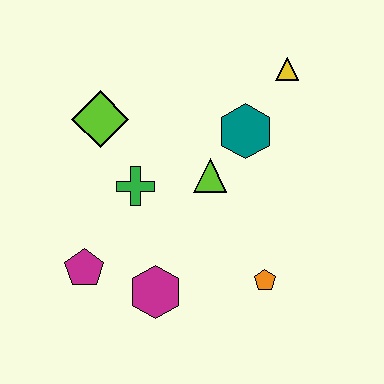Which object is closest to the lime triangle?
The teal hexagon is closest to the lime triangle.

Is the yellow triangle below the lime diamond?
No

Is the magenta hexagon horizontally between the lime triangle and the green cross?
Yes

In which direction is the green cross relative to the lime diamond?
The green cross is below the lime diamond.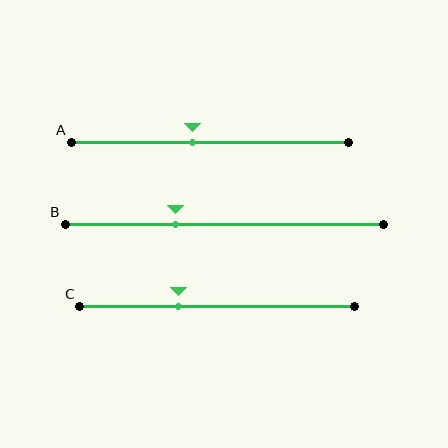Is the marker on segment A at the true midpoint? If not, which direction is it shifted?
No, the marker on segment A is shifted to the left by about 6% of the segment length.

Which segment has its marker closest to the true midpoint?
Segment A has its marker closest to the true midpoint.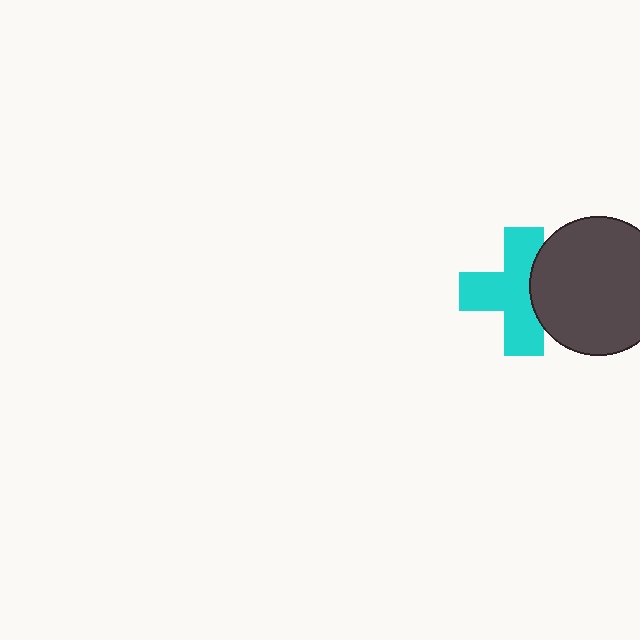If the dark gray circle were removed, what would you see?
You would see the complete cyan cross.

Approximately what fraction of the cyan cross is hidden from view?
Roughly 31% of the cyan cross is hidden behind the dark gray circle.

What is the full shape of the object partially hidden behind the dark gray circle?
The partially hidden object is a cyan cross.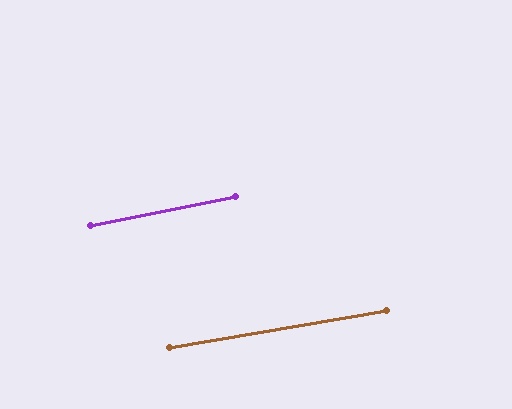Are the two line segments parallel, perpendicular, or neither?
Parallel — their directions differ by only 1.9°.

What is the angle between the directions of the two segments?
Approximately 2 degrees.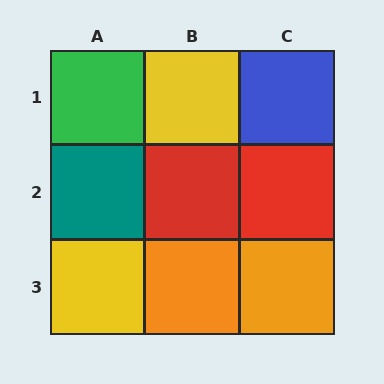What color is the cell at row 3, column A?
Yellow.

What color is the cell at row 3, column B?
Orange.